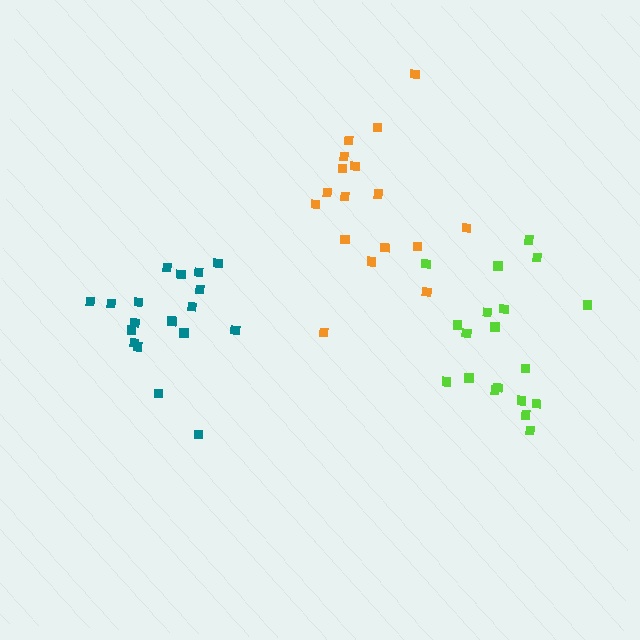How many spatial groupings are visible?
There are 3 spatial groupings.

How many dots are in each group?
Group 1: 19 dots, Group 2: 18 dots, Group 3: 17 dots (54 total).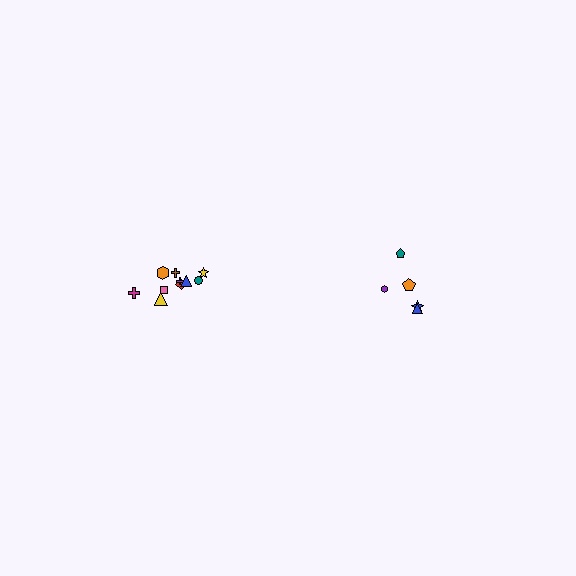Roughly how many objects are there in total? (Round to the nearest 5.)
Roughly 15 objects in total.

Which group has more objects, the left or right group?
The left group.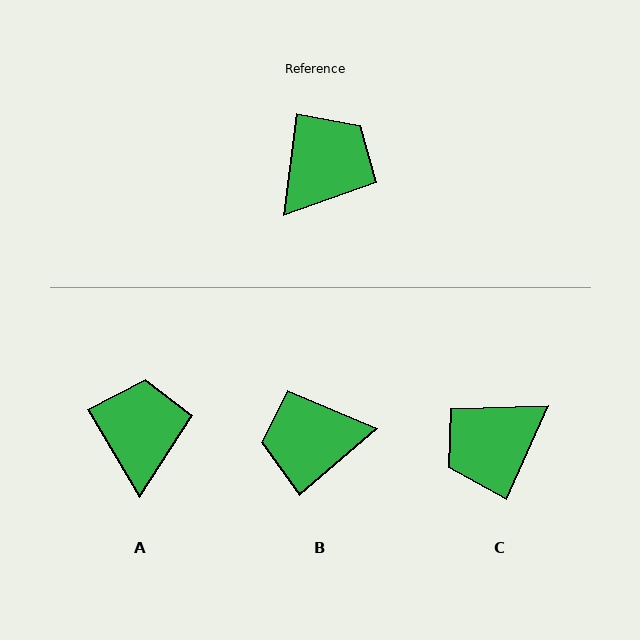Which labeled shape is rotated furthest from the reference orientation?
C, about 163 degrees away.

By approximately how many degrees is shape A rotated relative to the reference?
Approximately 38 degrees counter-clockwise.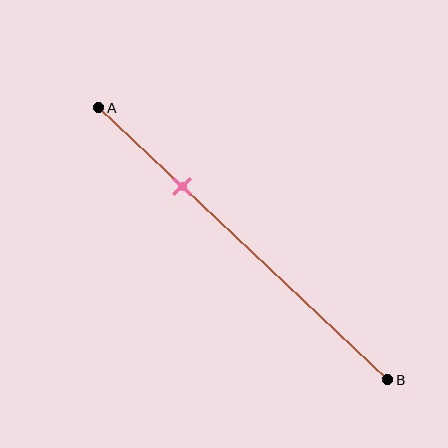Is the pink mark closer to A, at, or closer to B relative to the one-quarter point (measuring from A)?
The pink mark is closer to point B than the one-quarter point of segment AB.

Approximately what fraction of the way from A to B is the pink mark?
The pink mark is approximately 30% of the way from A to B.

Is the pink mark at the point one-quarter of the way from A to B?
No, the mark is at about 30% from A, not at the 25% one-quarter point.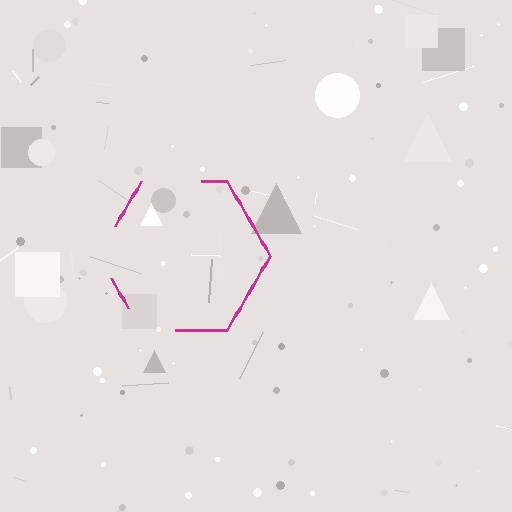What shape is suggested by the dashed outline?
The dashed outline suggests a hexagon.